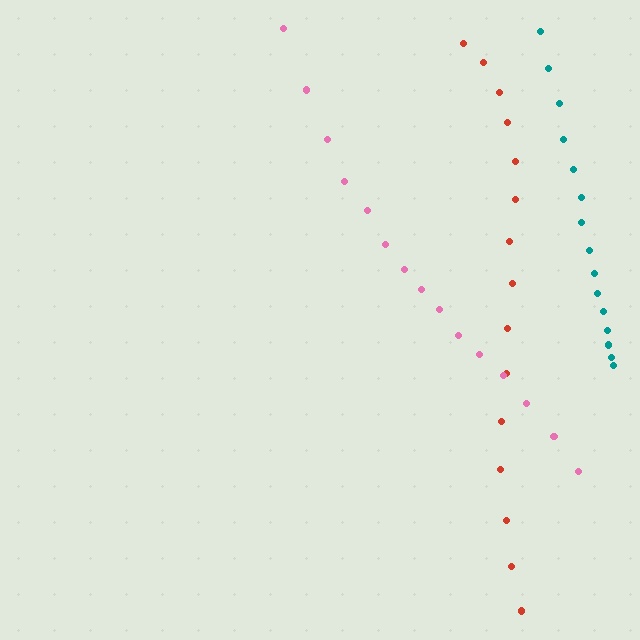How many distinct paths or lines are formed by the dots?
There are 3 distinct paths.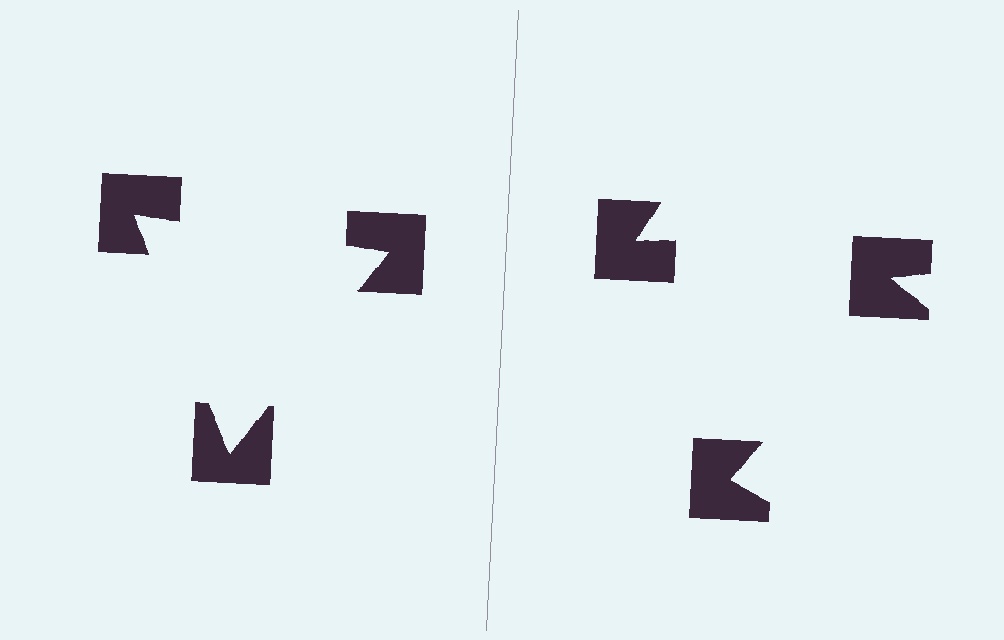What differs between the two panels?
The notched squares are positioned identically on both sides; only the wedge orientations differ. On the left they align to a triangle; on the right they are misaligned.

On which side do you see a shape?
An illusory triangle appears on the left side. On the right side the wedge cuts are rotated, so no coherent shape forms.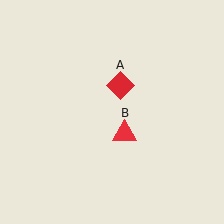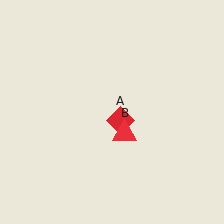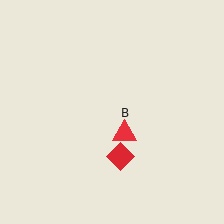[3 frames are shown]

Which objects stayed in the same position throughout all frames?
Red triangle (object B) remained stationary.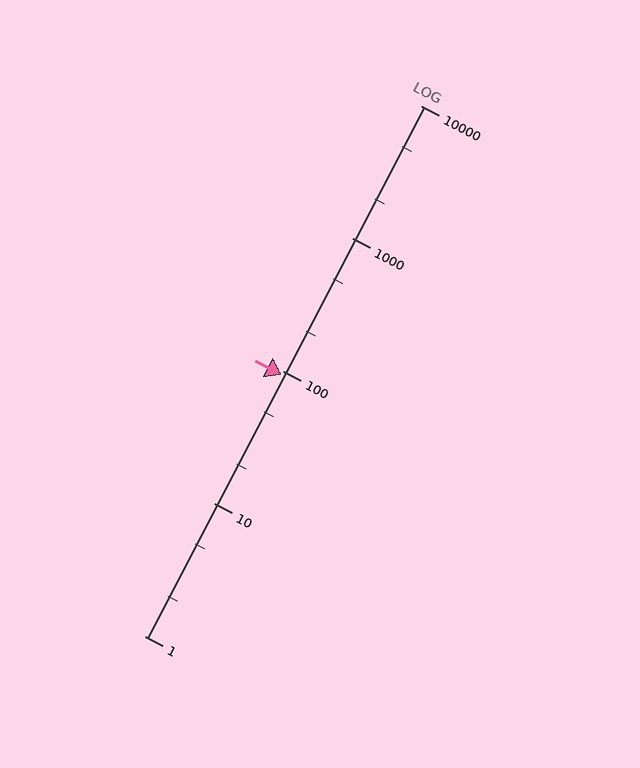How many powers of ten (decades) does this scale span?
The scale spans 4 decades, from 1 to 10000.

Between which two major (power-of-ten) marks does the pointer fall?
The pointer is between 10 and 100.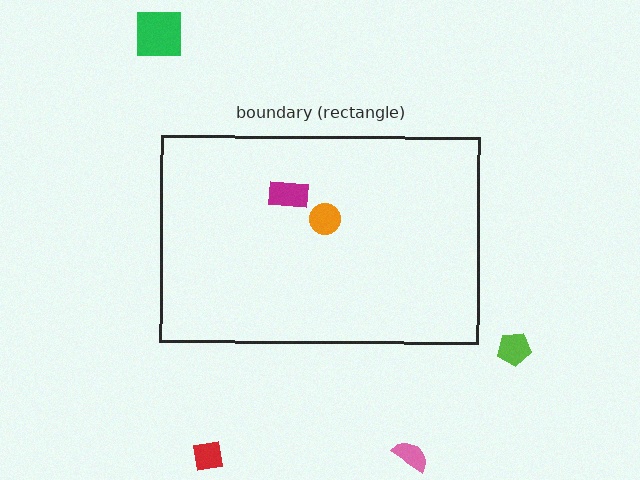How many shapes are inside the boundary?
2 inside, 4 outside.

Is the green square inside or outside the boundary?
Outside.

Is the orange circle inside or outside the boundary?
Inside.